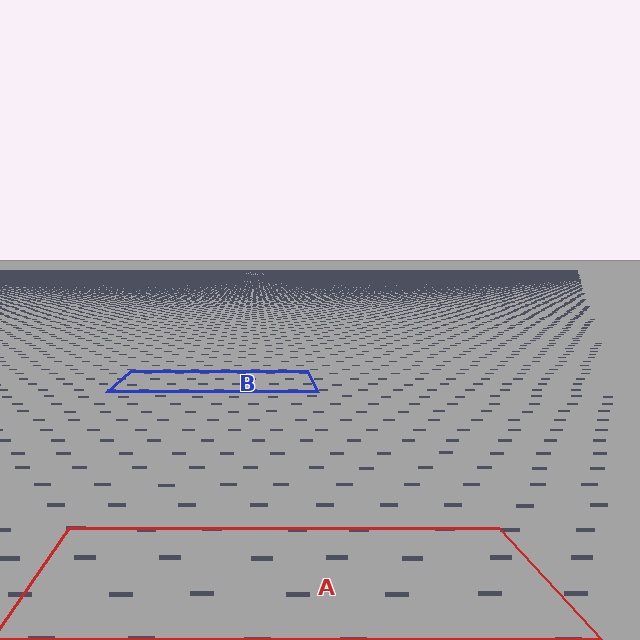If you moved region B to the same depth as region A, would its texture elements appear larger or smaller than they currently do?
They would appear larger. At a closer depth, the same texture elements are projected at a bigger on-screen size.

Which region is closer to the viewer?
Region A is closer. The texture elements there are larger and more spread out.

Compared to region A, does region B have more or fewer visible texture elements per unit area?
Region B has more texture elements per unit area — they are packed more densely because it is farther away.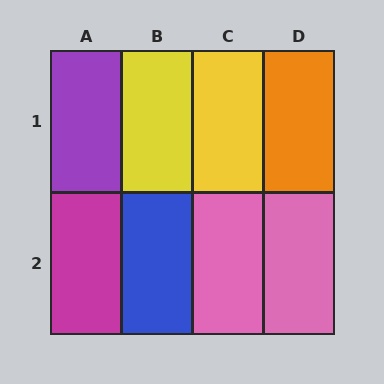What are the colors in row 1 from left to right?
Purple, yellow, yellow, orange.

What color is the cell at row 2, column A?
Magenta.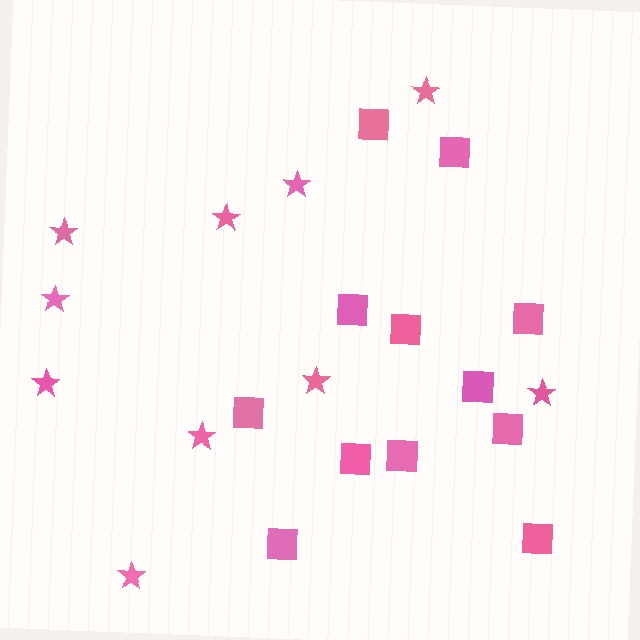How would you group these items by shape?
There are 2 groups: one group of squares (12) and one group of stars (10).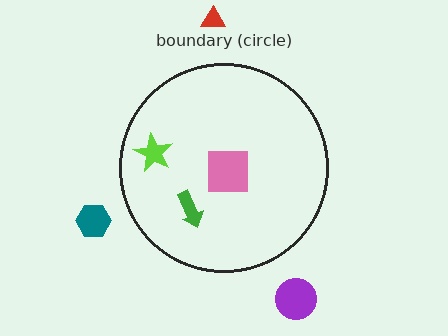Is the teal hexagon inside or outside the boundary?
Outside.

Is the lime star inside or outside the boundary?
Inside.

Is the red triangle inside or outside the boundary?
Outside.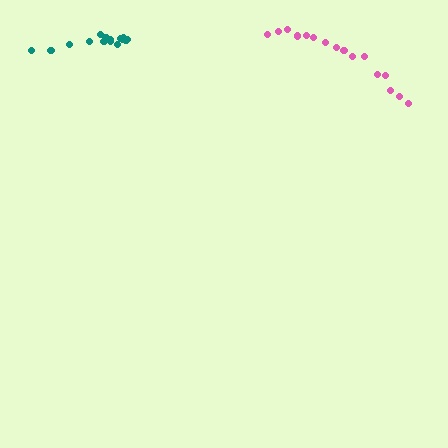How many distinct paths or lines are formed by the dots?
There are 2 distinct paths.